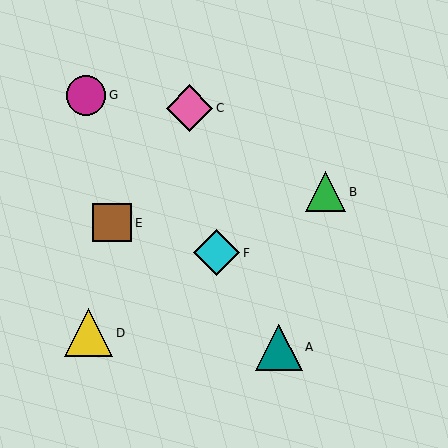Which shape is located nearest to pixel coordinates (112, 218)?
The brown square (labeled E) at (112, 223) is nearest to that location.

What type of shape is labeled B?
Shape B is a green triangle.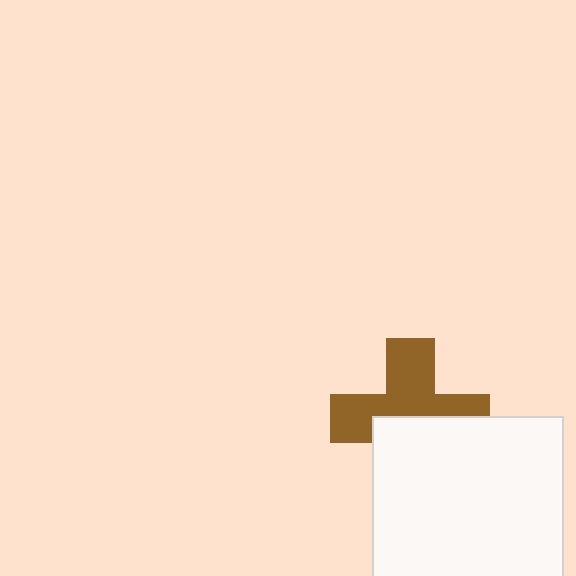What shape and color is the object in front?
The object in front is a white square.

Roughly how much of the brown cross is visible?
About half of it is visible (roughly 56%).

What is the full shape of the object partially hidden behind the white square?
The partially hidden object is a brown cross.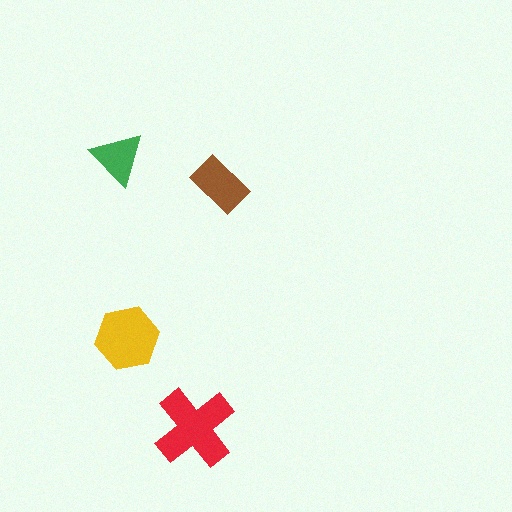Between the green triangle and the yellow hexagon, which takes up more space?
The yellow hexagon.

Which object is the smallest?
The green triangle.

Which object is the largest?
The red cross.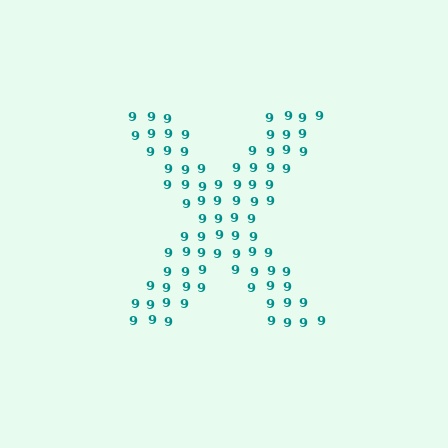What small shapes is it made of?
It is made of small digit 9's.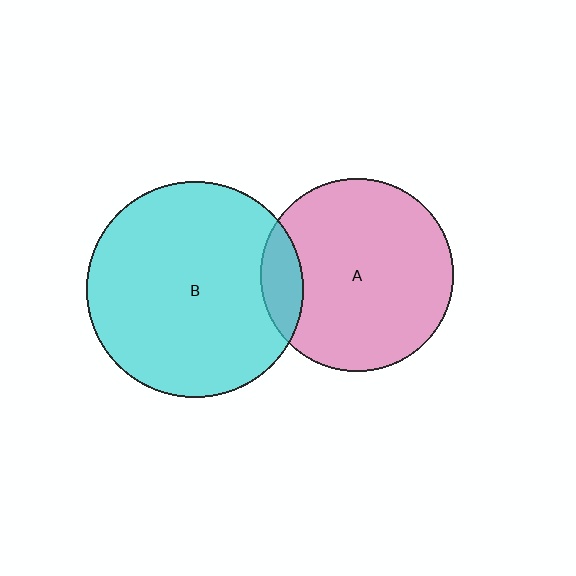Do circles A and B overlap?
Yes.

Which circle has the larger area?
Circle B (cyan).